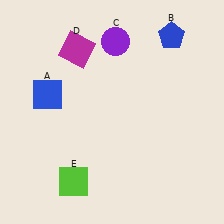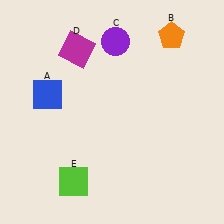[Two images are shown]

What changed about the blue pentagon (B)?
In Image 1, B is blue. In Image 2, it changed to orange.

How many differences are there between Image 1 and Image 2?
There is 1 difference between the two images.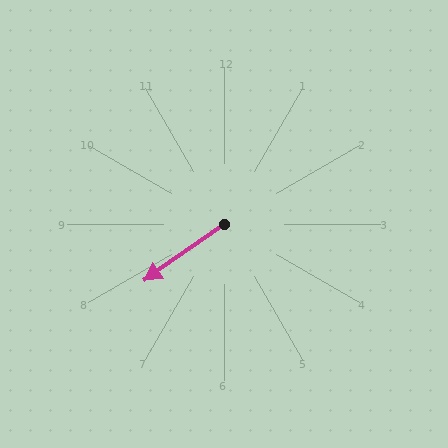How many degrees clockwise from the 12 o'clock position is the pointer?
Approximately 235 degrees.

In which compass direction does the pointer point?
Southwest.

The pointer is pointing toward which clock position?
Roughly 8 o'clock.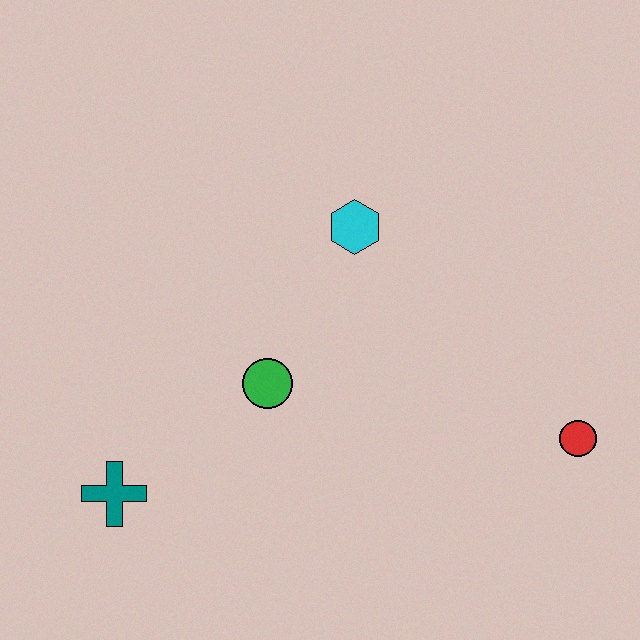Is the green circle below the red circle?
No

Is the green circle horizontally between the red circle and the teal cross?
Yes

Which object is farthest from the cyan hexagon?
The teal cross is farthest from the cyan hexagon.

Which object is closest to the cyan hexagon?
The green circle is closest to the cyan hexagon.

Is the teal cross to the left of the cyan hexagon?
Yes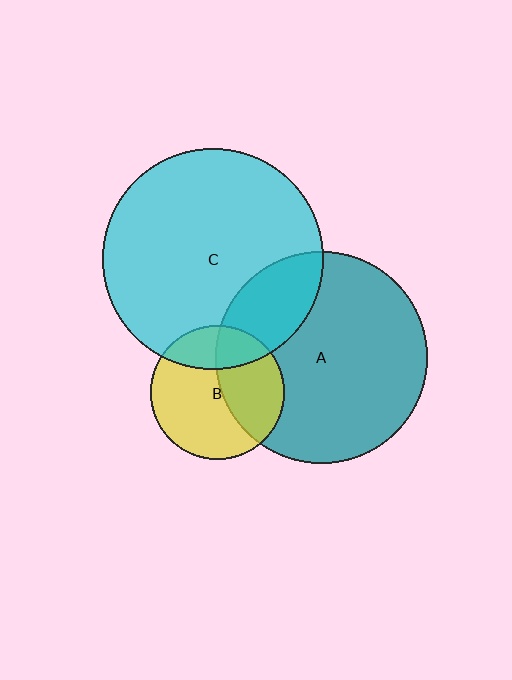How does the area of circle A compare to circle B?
Approximately 2.5 times.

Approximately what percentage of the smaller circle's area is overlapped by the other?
Approximately 40%.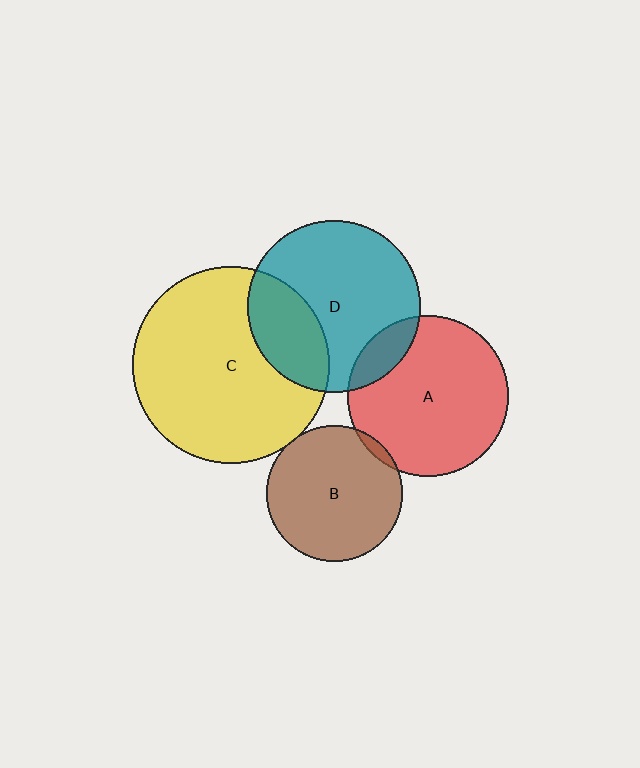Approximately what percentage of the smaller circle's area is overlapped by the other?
Approximately 15%.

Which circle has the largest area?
Circle C (yellow).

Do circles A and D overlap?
Yes.